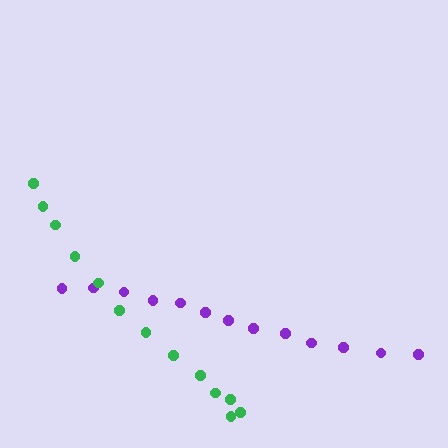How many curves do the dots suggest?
There are 2 distinct paths.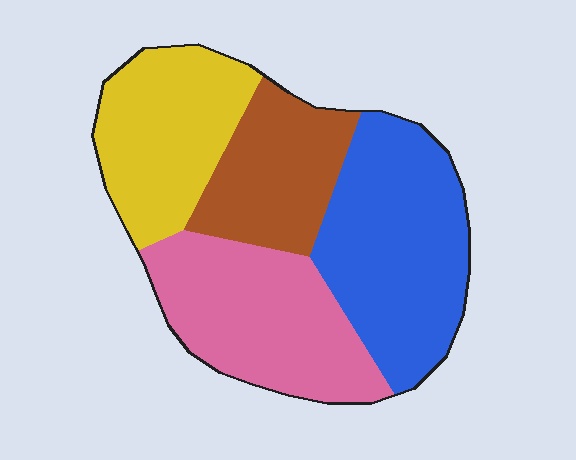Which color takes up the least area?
Brown, at roughly 20%.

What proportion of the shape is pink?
Pink takes up about one quarter (1/4) of the shape.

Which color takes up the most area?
Blue, at roughly 30%.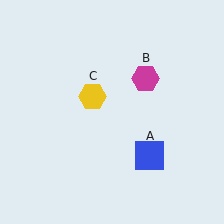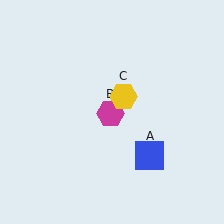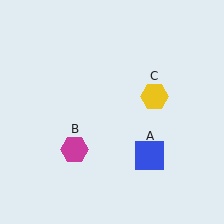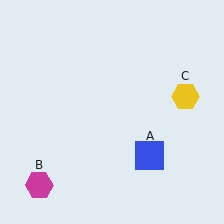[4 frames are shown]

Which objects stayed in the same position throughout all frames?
Blue square (object A) remained stationary.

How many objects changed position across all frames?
2 objects changed position: magenta hexagon (object B), yellow hexagon (object C).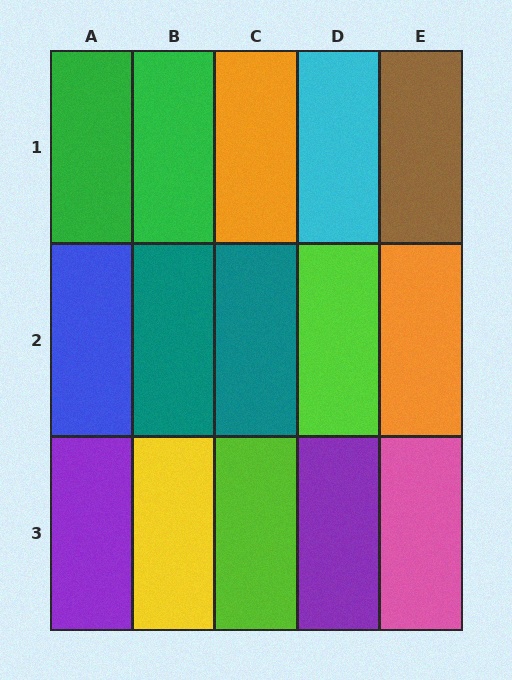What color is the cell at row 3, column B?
Yellow.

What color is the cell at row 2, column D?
Lime.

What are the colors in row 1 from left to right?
Green, green, orange, cyan, brown.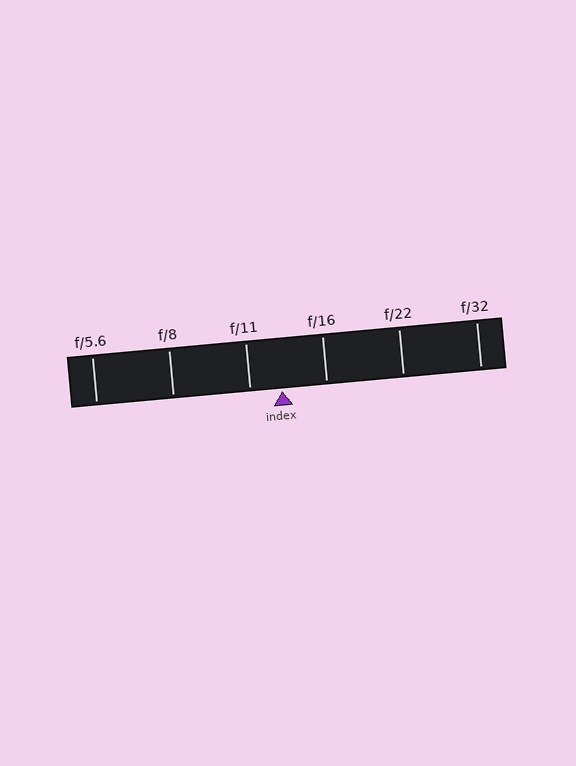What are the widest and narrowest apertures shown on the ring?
The widest aperture shown is f/5.6 and the narrowest is f/32.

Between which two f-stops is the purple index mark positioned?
The index mark is between f/11 and f/16.